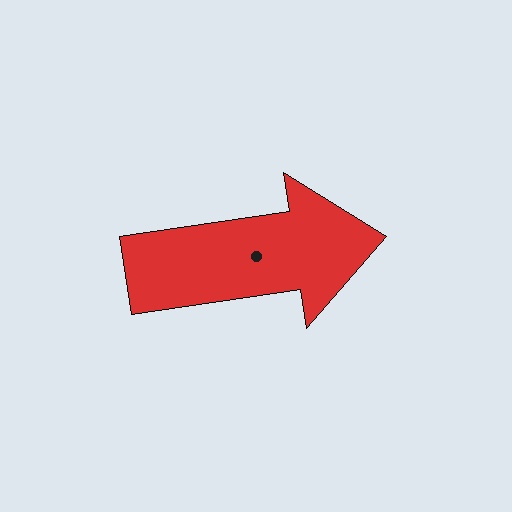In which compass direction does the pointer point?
East.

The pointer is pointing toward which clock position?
Roughly 3 o'clock.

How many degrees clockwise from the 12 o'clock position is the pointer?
Approximately 81 degrees.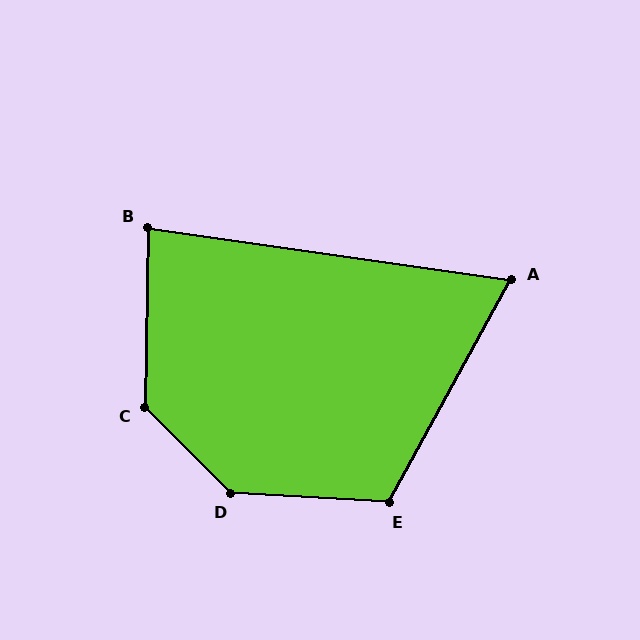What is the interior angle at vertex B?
Approximately 83 degrees (acute).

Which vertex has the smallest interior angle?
A, at approximately 70 degrees.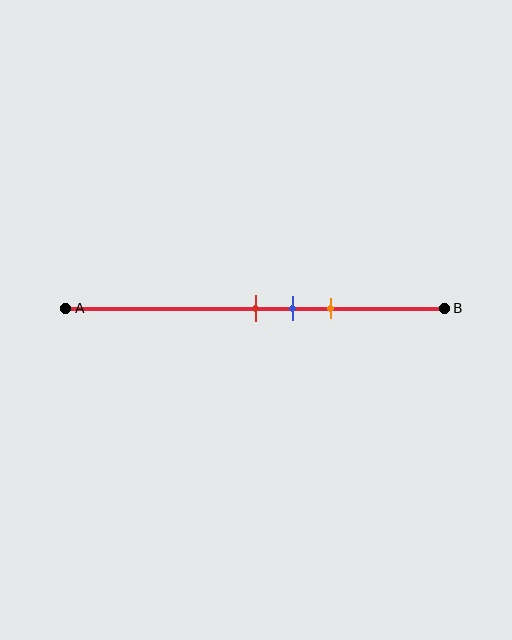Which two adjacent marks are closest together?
The red and blue marks are the closest adjacent pair.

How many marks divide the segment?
There are 3 marks dividing the segment.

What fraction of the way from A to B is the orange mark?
The orange mark is approximately 70% (0.7) of the way from A to B.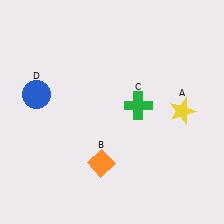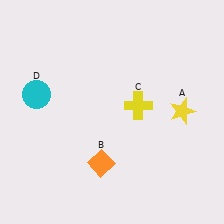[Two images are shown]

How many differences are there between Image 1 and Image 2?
There are 2 differences between the two images.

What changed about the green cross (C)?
In Image 1, C is green. In Image 2, it changed to yellow.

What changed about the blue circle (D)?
In Image 1, D is blue. In Image 2, it changed to cyan.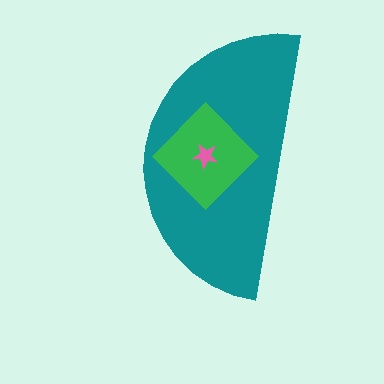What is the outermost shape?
The teal semicircle.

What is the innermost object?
The pink star.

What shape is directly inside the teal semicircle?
The green diamond.